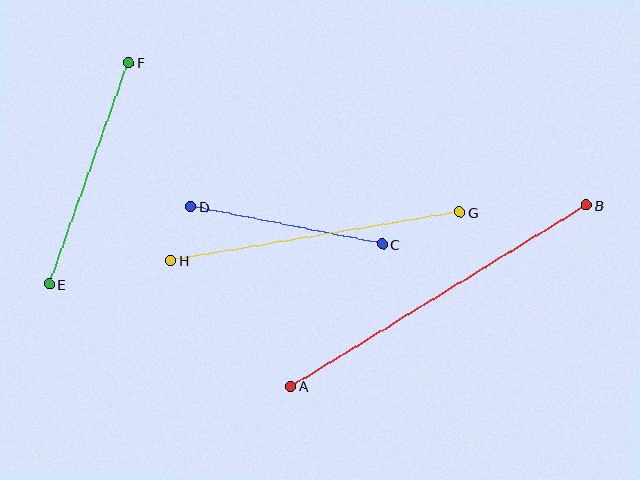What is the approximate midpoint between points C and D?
The midpoint is at approximately (286, 225) pixels.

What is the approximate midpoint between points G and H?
The midpoint is at approximately (315, 236) pixels.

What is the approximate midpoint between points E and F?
The midpoint is at approximately (89, 173) pixels.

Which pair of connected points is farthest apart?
Points A and B are farthest apart.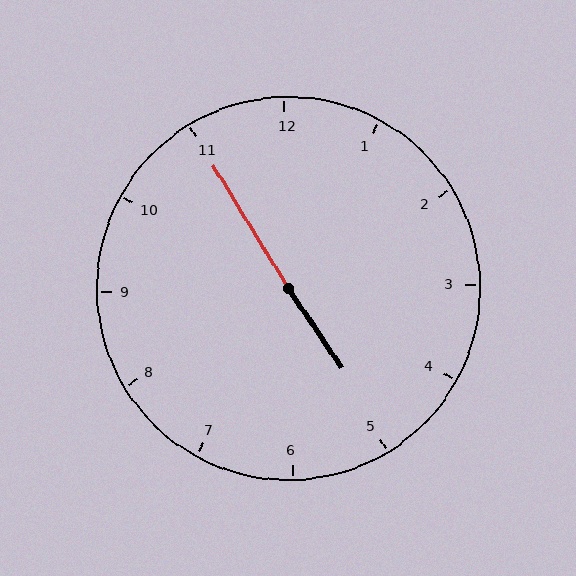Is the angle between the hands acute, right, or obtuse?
It is obtuse.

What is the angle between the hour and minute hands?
Approximately 178 degrees.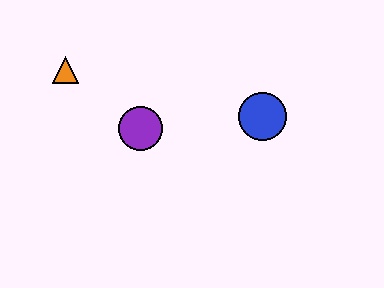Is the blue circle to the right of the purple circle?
Yes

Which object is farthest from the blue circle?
The orange triangle is farthest from the blue circle.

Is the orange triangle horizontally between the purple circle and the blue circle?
No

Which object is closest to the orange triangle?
The purple circle is closest to the orange triangle.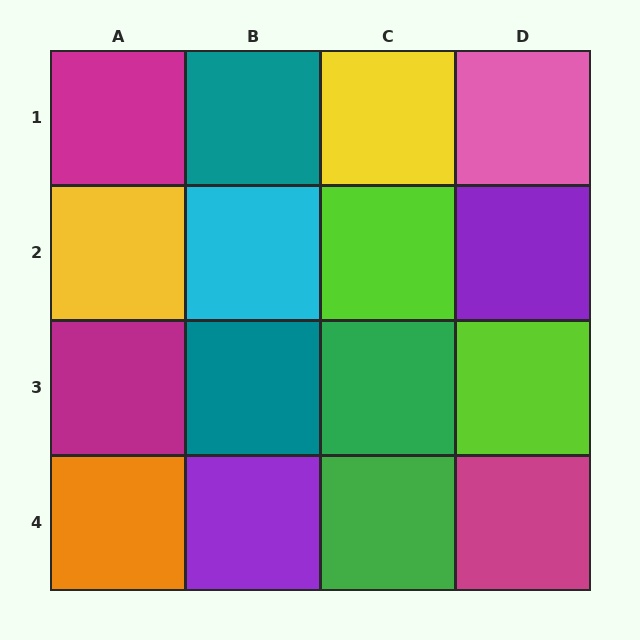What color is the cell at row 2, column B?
Cyan.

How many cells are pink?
1 cell is pink.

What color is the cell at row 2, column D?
Purple.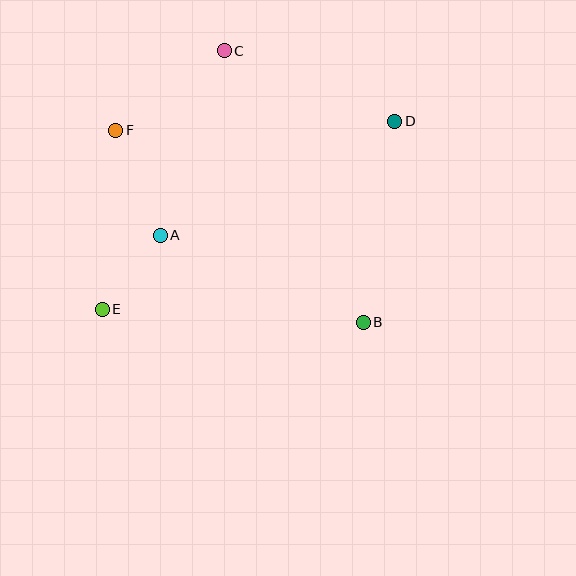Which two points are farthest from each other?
Points D and E are farthest from each other.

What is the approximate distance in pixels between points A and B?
The distance between A and B is approximately 220 pixels.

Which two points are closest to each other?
Points A and E are closest to each other.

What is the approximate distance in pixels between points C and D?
The distance between C and D is approximately 185 pixels.